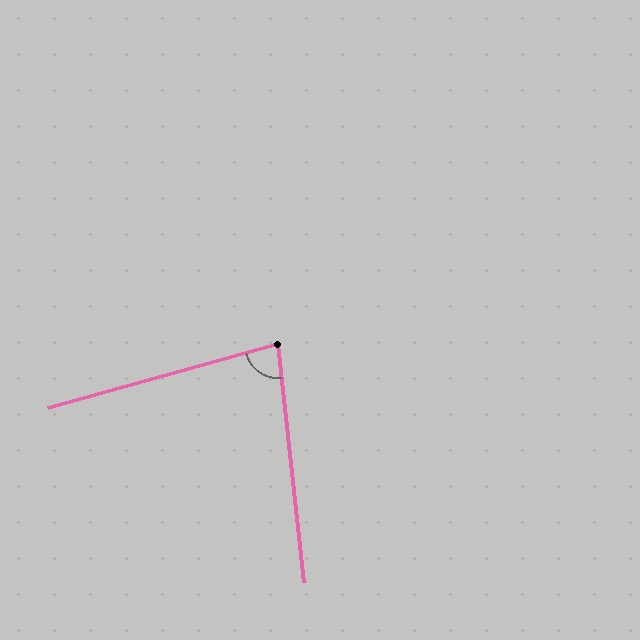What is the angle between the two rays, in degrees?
Approximately 81 degrees.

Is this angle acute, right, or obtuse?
It is acute.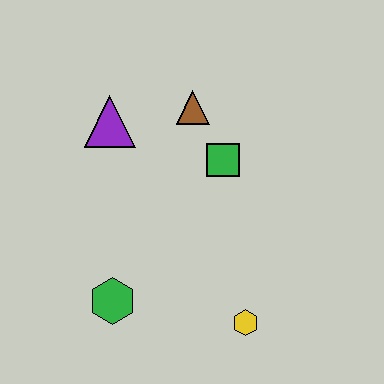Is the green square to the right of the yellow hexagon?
No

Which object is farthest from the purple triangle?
The yellow hexagon is farthest from the purple triangle.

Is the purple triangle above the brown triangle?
No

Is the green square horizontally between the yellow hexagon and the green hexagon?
Yes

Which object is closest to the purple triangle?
The brown triangle is closest to the purple triangle.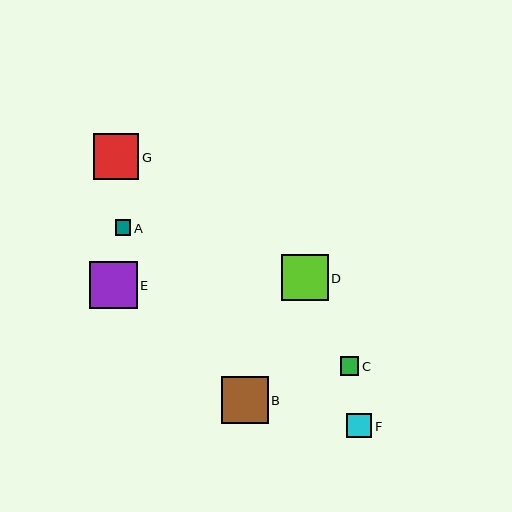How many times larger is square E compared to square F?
Square E is approximately 1.9 times the size of square F.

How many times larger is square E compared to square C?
Square E is approximately 2.5 times the size of square C.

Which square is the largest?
Square E is the largest with a size of approximately 47 pixels.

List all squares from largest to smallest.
From largest to smallest: E, B, D, G, F, C, A.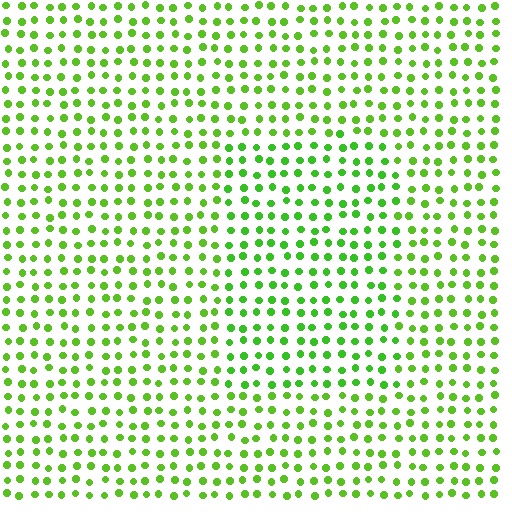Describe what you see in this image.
The image is filled with small lime elements in a uniform arrangement. A rectangle-shaped region is visible where the elements are tinted to a slightly different hue, forming a subtle color boundary.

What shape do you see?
I see a rectangle.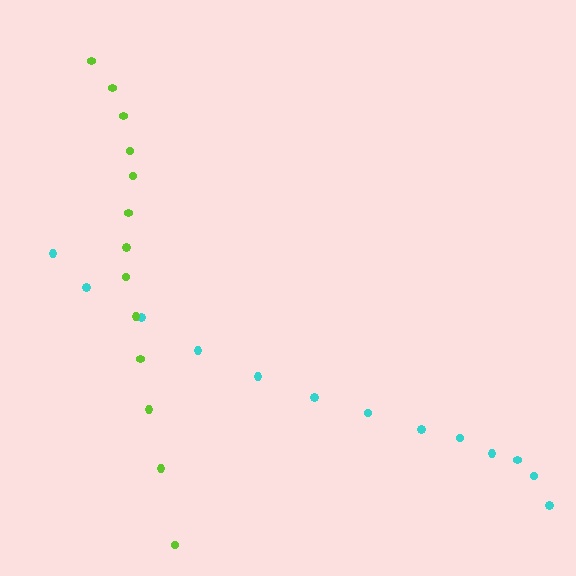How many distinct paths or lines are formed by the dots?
There are 2 distinct paths.